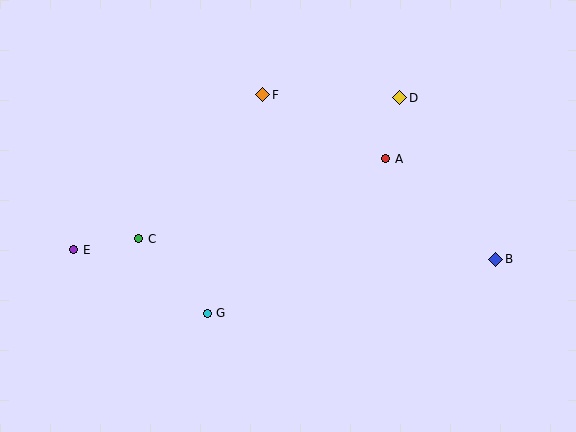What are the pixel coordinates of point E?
Point E is at (74, 250).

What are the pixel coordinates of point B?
Point B is at (496, 259).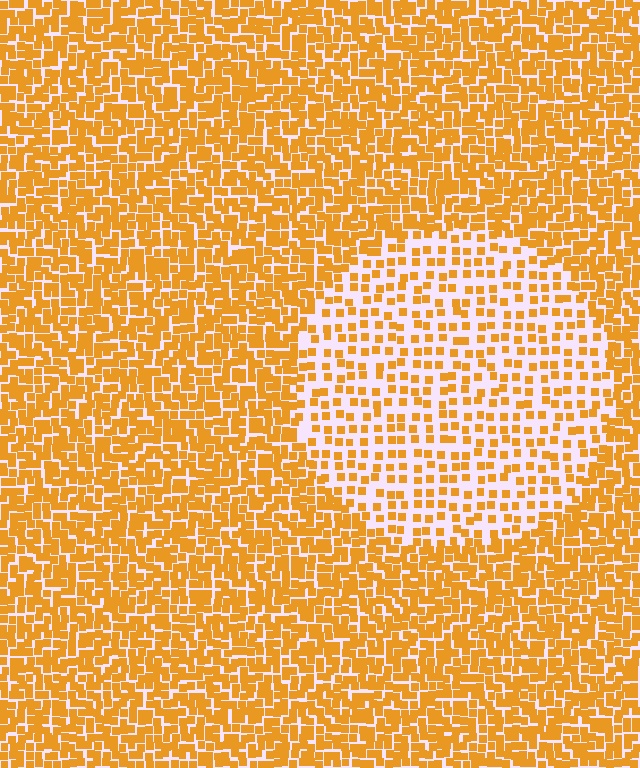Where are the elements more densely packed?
The elements are more densely packed outside the circle boundary.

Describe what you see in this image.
The image contains small orange elements arranged at two different densities. A circle-shaped region is visible where the elements are less densely packed than the surrounding area.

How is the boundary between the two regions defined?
The boundary is defined by a change in element density (approximately 2.2x ratio). All elements are the same color, size, and shape.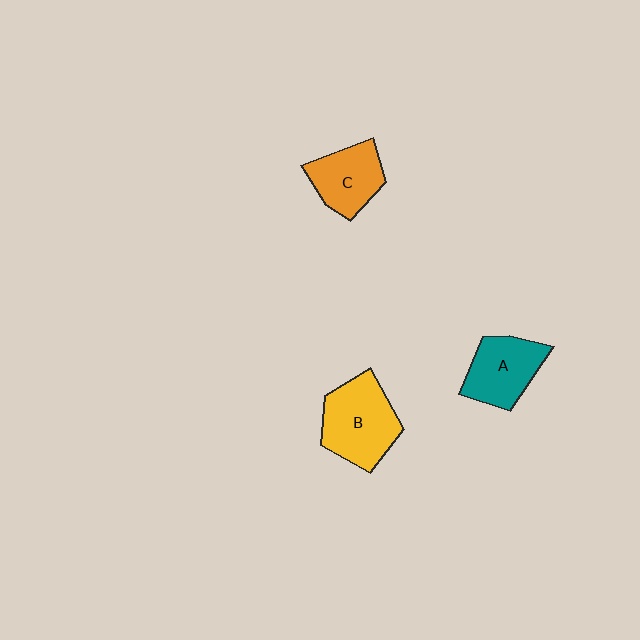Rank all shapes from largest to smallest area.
From largest to smallest: B (yellow), A (teal), C (orange).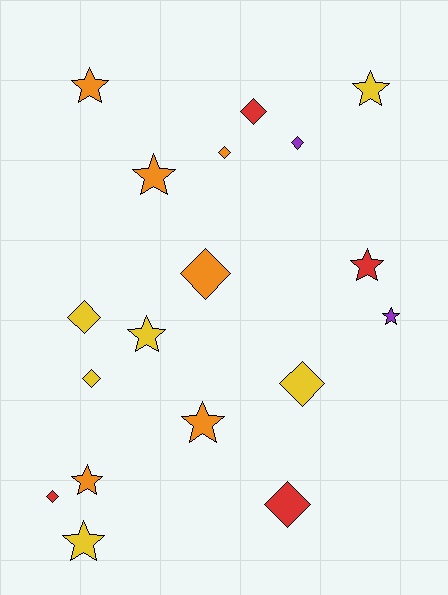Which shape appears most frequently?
Diamond, with 9 objects.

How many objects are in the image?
There are 18 objects.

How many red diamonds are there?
There are 3 red diamonds.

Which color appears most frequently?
Orange, with 6 objects.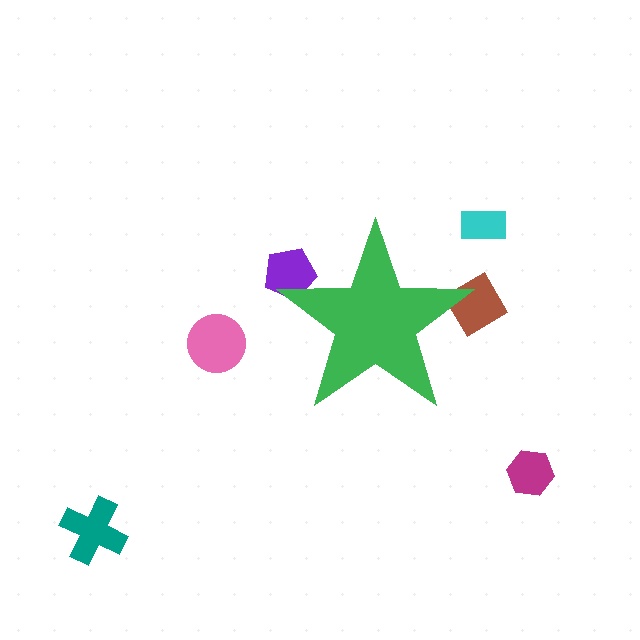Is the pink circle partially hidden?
No, the pink circle is fully visible.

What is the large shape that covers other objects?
A green star.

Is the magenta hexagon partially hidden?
No, the magenta hexagon is fully visible.